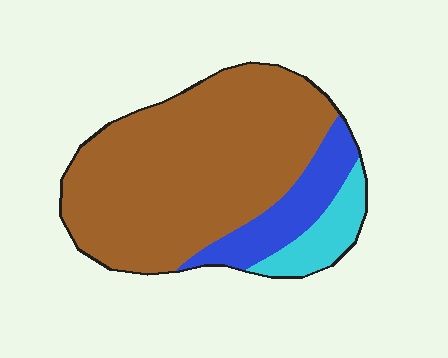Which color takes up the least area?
Cyan, at roughly 10%.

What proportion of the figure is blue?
Blue covers 16% of the figure.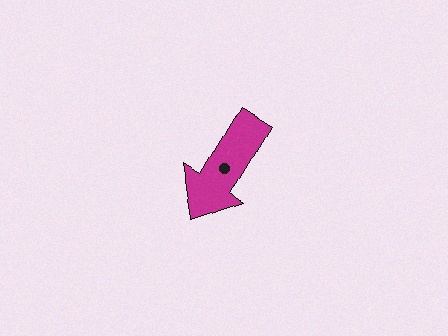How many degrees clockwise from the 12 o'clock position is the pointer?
Approximately 211 degrees.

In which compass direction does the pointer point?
Southwest.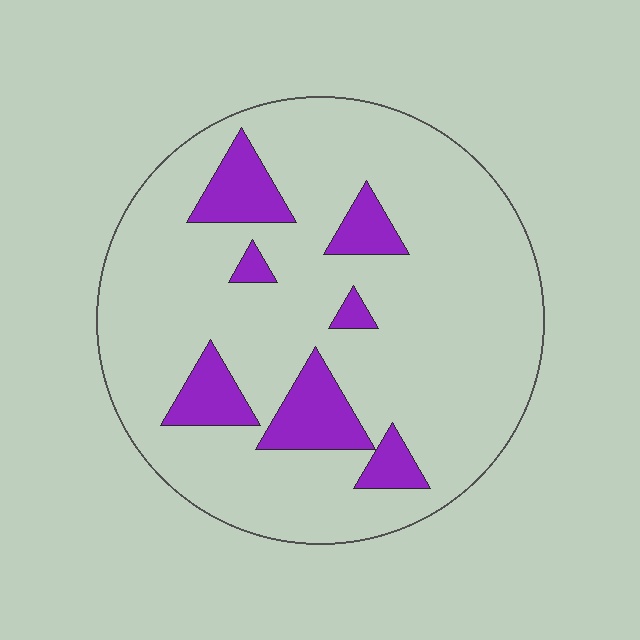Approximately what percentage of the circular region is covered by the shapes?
Approximately 15%.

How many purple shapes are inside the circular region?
7.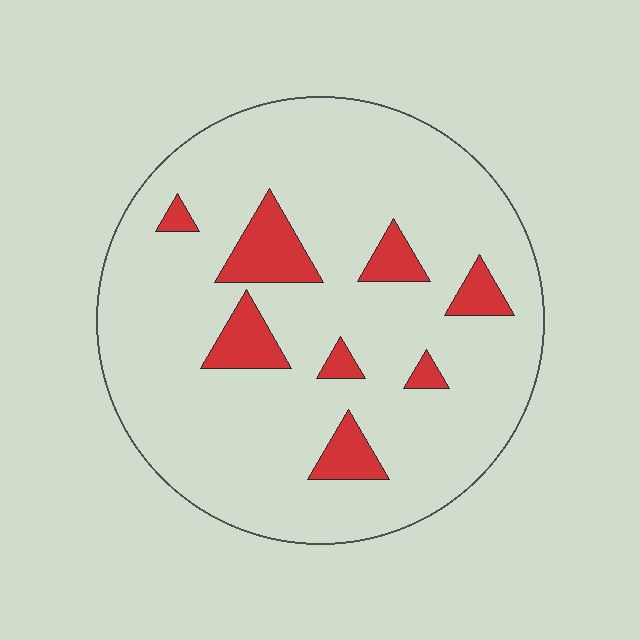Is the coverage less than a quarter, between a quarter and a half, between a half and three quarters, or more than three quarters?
Less than a quarter.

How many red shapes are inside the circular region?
8.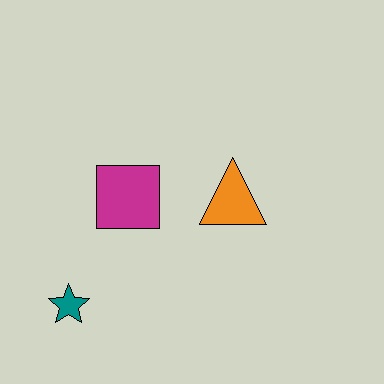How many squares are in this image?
There is 1 square.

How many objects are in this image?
There are 3 objects.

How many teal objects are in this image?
There is 1 teal object.